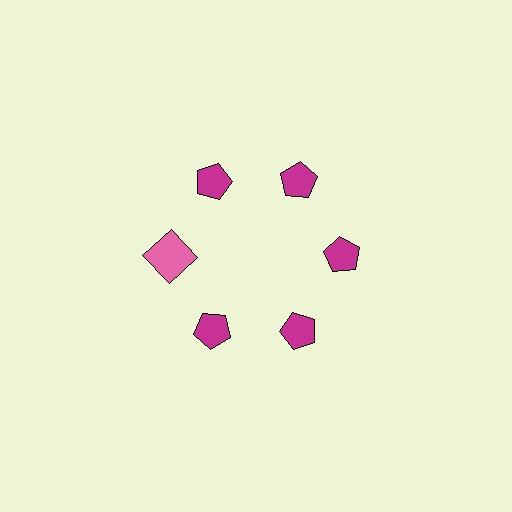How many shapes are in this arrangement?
There are 6 shapes arranged in a ring pattern.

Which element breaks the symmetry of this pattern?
The pink square at roughly the 9 o'clock position breaks the symmetry. All other shapes are magenta pentagons.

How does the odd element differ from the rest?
It differs in both color (pink instead of magenta) and shape (square instead of pentagon).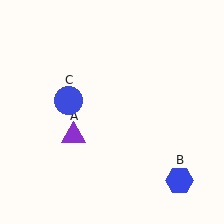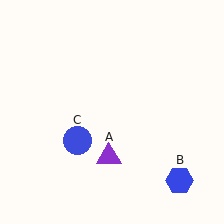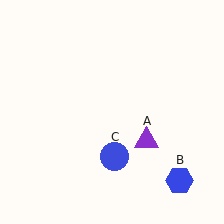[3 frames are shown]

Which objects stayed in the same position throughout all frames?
Blue hexagon (object B) remained stationary.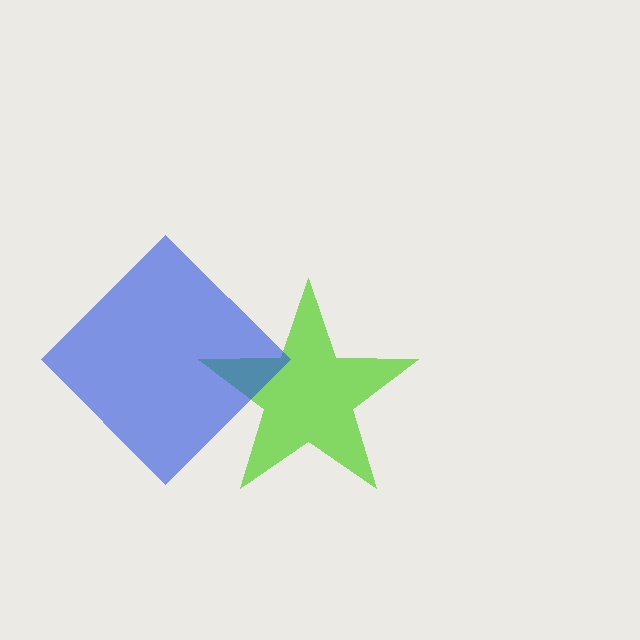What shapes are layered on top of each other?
The layered shapes are: a lime star, a blue diamond.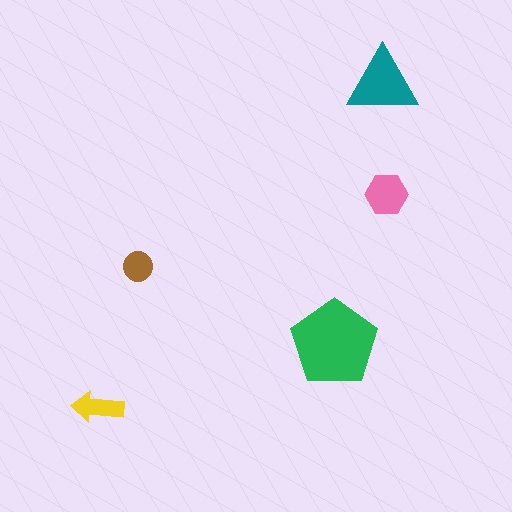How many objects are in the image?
There are 5 objects in the image.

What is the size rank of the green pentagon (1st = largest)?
1st.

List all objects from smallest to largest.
The brown circle, the yellow arrow, the pink hexagon, the teal triangle, the green pentagon.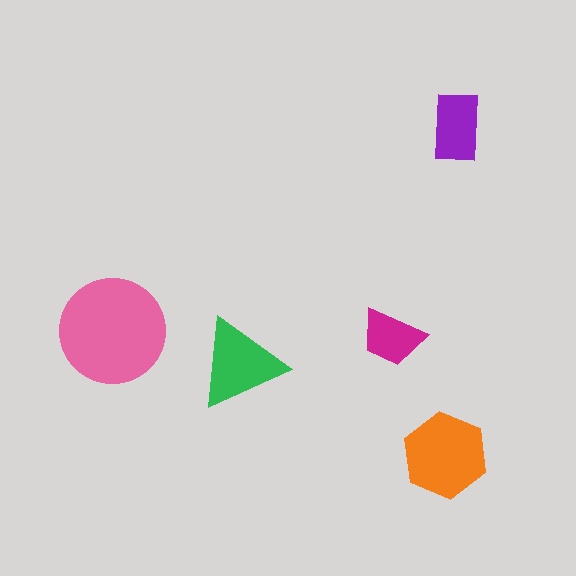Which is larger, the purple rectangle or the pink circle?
The pink circle.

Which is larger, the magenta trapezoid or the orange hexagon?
The orange hexagon.